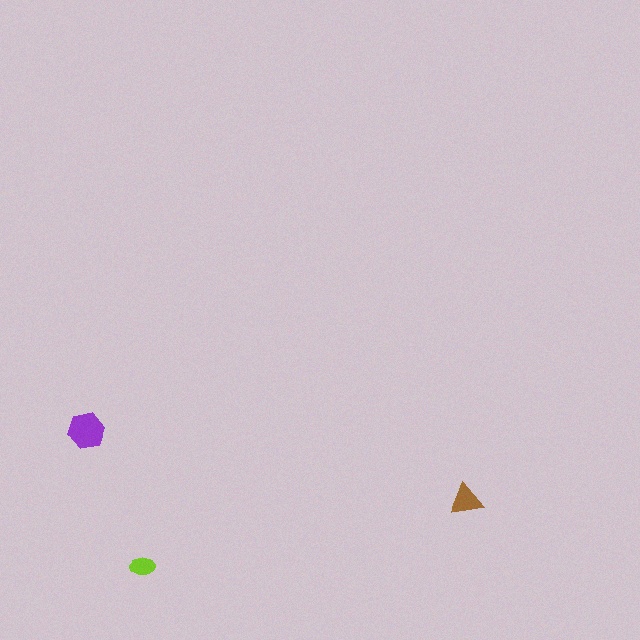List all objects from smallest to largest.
The lime ellipse, the brown triangle, the purple hexagon.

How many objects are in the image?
There are 3 objects in the image.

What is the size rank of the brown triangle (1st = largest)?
2nd.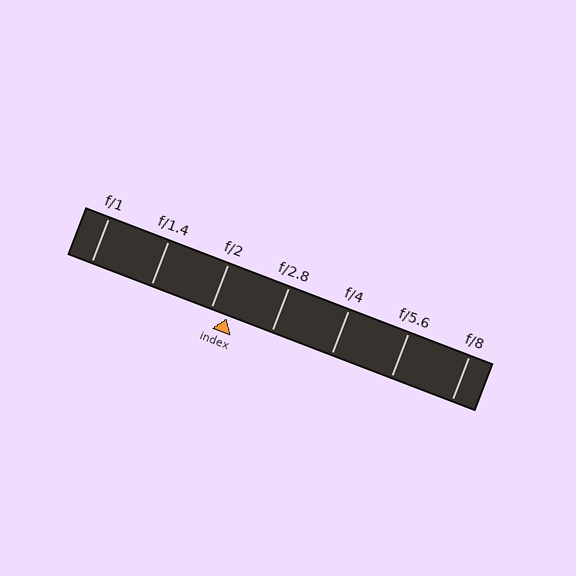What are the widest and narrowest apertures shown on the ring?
The widest aperture shown is f/1 and the narrowest is f/8.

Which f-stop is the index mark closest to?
The index mark is closest to f/2.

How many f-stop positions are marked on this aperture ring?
There are 7 f-stop positions marked.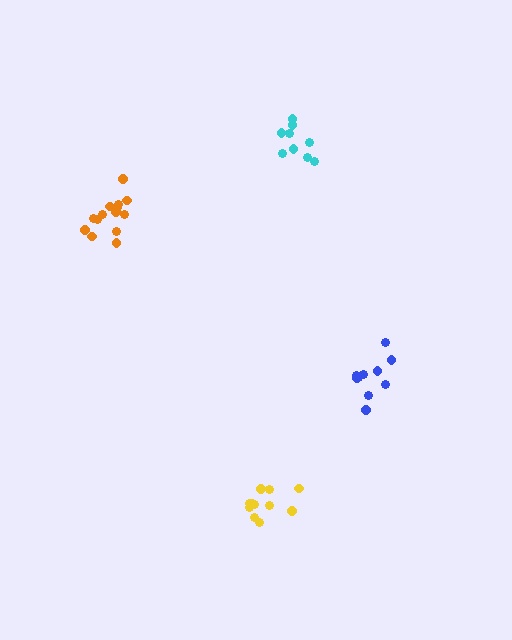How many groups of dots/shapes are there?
There are 4 groups.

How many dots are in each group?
Group 1: 14 dots, Group 2: 11 dots, Group 3: 10 dots, Group 4: 9 dots (44 total).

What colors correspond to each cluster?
The clusters are colored: orange, yellow, blue, cyan.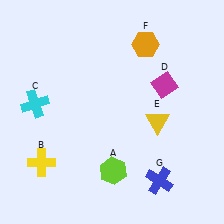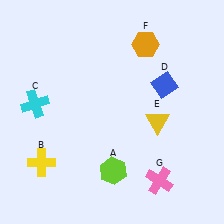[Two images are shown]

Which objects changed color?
D changed from magenta to blue. G changed from blue to pink.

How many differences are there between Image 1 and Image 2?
There are 2 differences between the two images.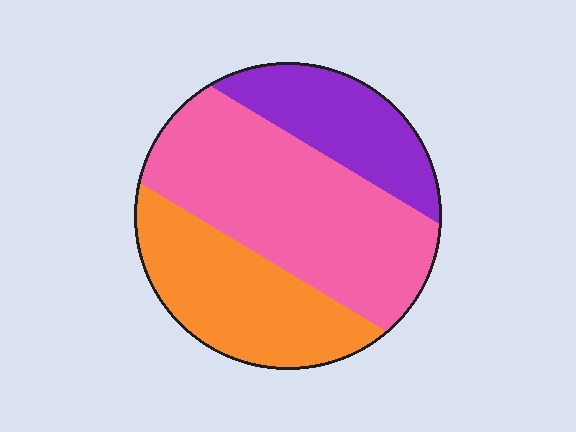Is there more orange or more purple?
Orange.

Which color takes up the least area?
Purple, at roughly 20%.